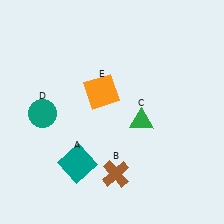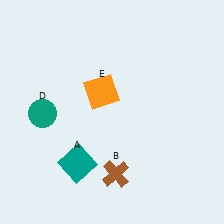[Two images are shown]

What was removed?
The green triangle (C) was removed in Image 2.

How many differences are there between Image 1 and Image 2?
There is 1 difference between the two images.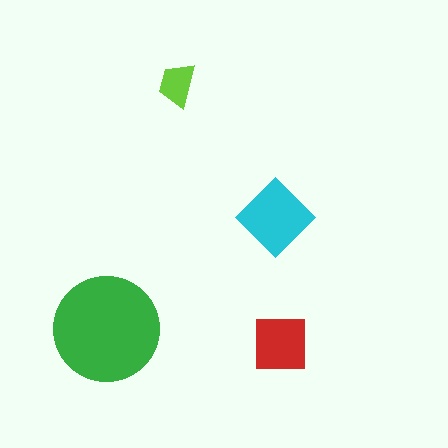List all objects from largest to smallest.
The green circle, the cyan diamond, the red square, the lime trapezoid.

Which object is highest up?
The lime trapezoid is topmost.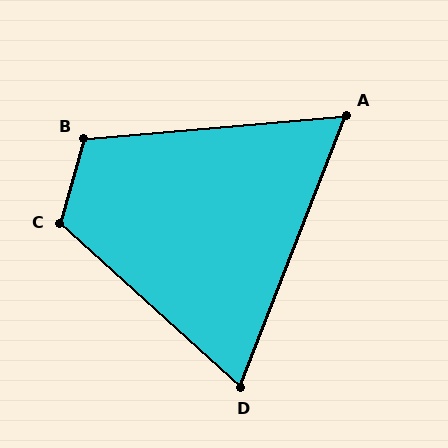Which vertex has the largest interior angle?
C, at approximately 116 degrees.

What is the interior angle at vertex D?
Approximately 69 degrees (acute).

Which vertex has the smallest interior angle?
A, at approximately 64 degrees.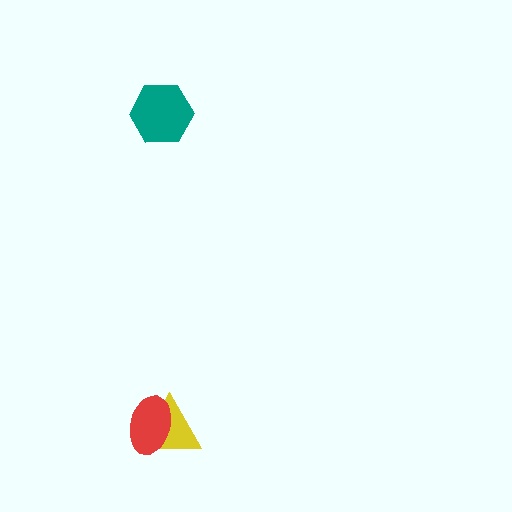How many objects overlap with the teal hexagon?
0 objects overlap with the teal hexagon.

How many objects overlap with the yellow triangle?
1 object overlaps with the yellow triangle.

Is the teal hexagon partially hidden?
No, no other shape covers it.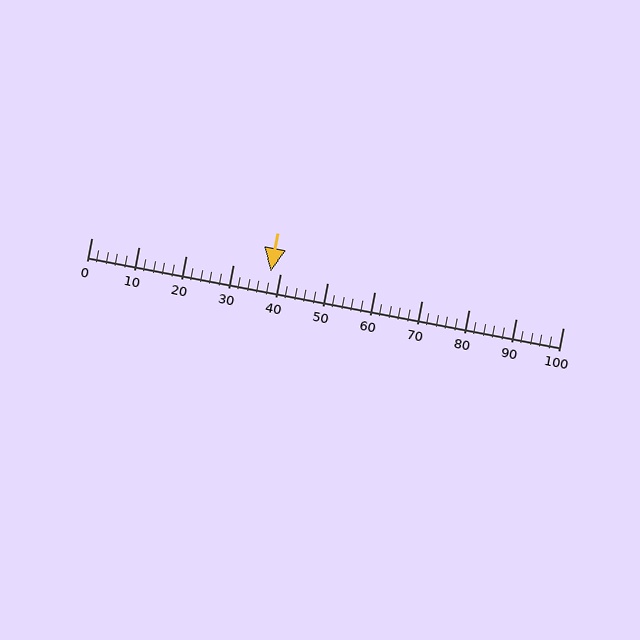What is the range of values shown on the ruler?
The ruler shows values from 0 to 100.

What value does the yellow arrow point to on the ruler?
The yellow arrow points to approximately 38.